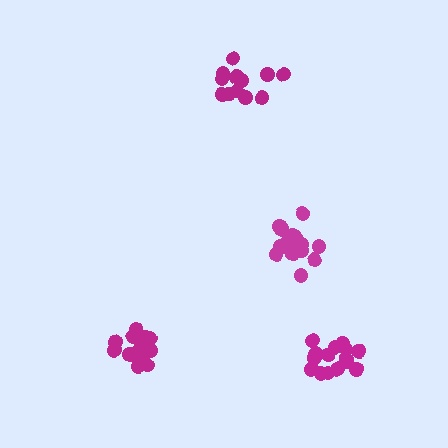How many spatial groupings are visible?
There are 4 spatial groupings.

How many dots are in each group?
Group 1: 12 dots, Group 2: 17 dots, Group 3: 17 dots, Group 4: 15 dots (61 total).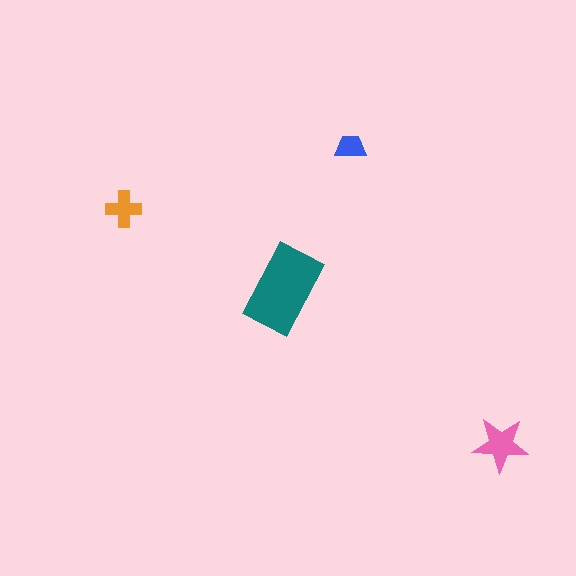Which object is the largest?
The teal rectangle.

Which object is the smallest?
The blue trapezoid.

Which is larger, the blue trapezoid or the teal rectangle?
The teal rectangle.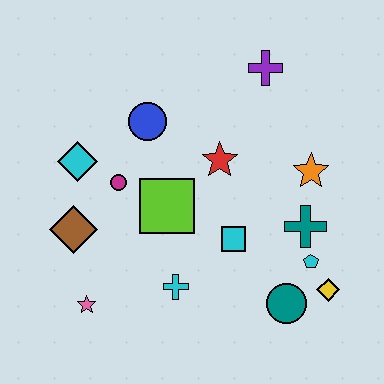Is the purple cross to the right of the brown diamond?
Yes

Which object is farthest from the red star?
The pink star is farthest from the red star.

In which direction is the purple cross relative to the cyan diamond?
The purple cross is to the right of the cyan diamond.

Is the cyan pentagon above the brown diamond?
No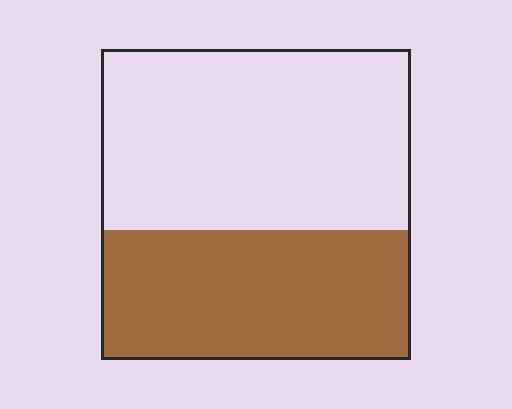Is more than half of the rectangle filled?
No.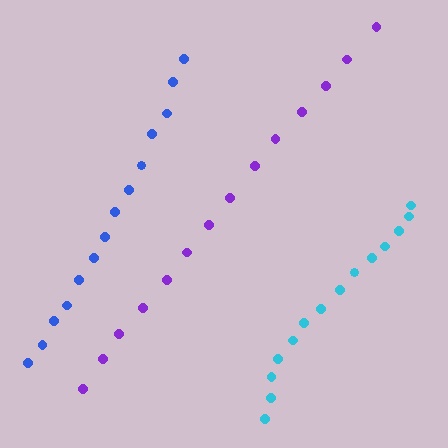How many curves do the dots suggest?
There are 3 distinct paths.